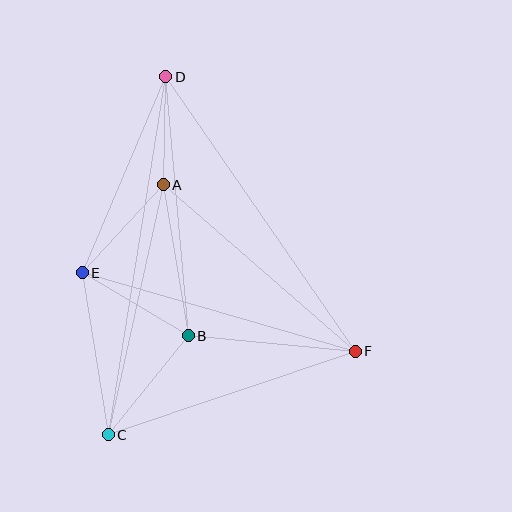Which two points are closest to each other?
Points A and D are closest to each other.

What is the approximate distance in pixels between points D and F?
The distance between D and F is approximately 334 pixels.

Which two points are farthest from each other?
Points C and D are farthest from each other.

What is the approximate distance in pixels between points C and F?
The distance between C and F is approximately 261 pixels.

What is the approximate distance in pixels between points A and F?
The distance between A and F is approximately 254 pixels.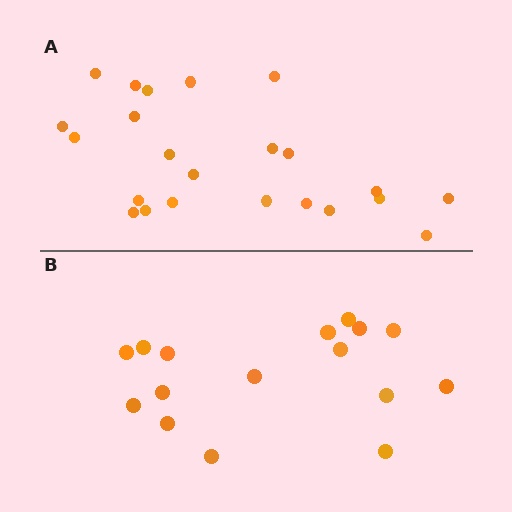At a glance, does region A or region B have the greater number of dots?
Region A (the top region) has more dots.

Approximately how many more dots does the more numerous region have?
Region A has roughly 8 or so more dots than region B.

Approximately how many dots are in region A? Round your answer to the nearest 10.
About 20 dots. (The exact count is 23, which rounds to 20.)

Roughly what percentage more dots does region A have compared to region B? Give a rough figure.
About 45% more.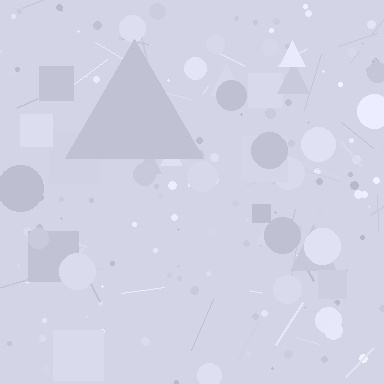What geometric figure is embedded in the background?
A triangle is embedded in the background.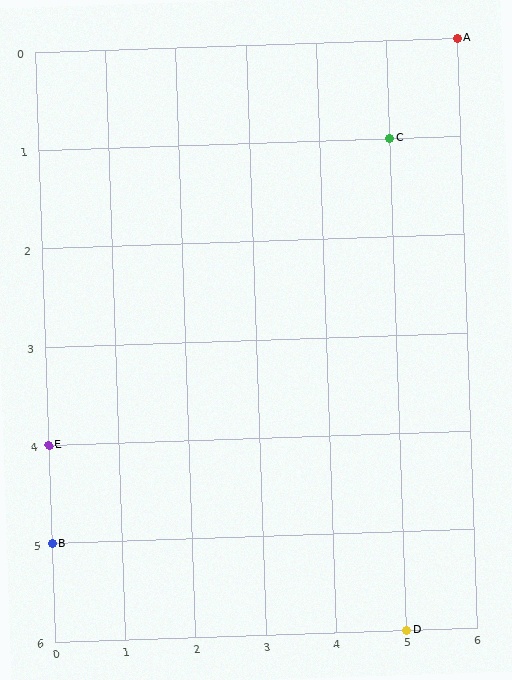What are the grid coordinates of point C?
Point C is at grid coordinates (5, 1).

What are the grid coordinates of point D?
Point D is at grid coordinates (5, 6).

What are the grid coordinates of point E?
Point E is at grid coordinates (0, 4).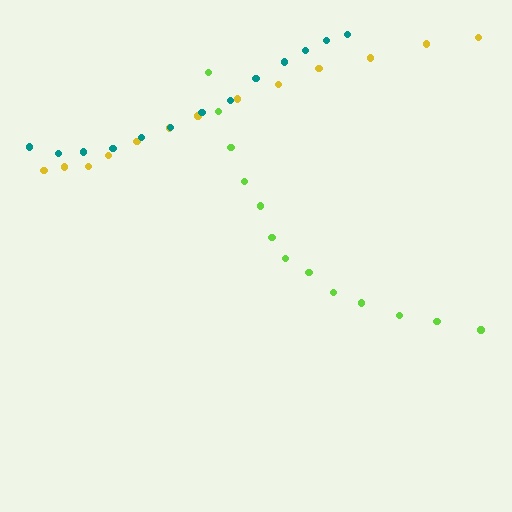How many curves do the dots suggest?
There are 3 distinct paths.